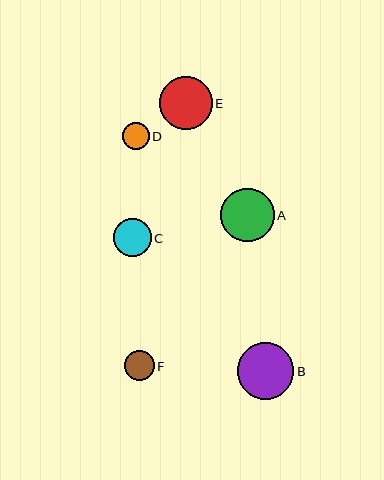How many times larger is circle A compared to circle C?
Circle A is approximately 1.4 times the size of circle C.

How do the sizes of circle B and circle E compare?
Circle B and circle E are approximately the same size.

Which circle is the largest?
Circle B is the largest with a size of approximately 57 pixels.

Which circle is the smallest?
Circle D is the smallest with a size of approximately 27 pixels.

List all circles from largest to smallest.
From largest to smallest: B, A, E, C, F, D.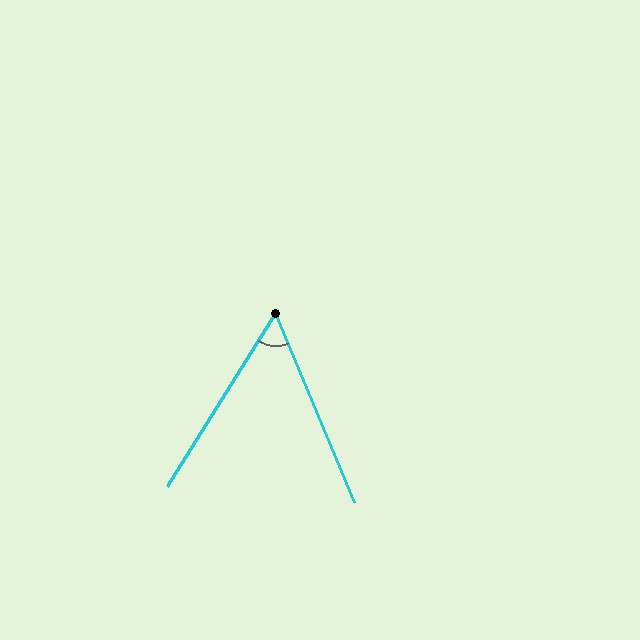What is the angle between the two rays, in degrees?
Approximately 55 degrees.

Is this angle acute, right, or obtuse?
It is acute.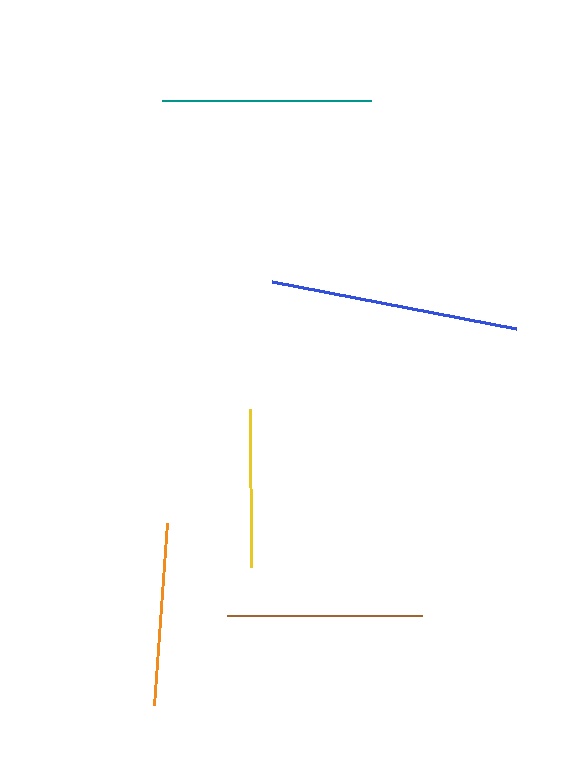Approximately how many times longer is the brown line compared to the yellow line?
The brown line is approximately 1.2 times the length of the yellow line.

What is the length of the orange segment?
The orange segment is approximately 183 pixels long.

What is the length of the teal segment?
The teal segment is approximately 209 pixels long.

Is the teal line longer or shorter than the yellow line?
The teal line is longer than the yellow line.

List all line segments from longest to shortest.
From longest to shortest: blue, teal, brown, orange, yellow.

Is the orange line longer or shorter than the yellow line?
The orange line is longer than the yellow line.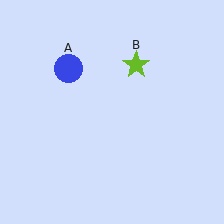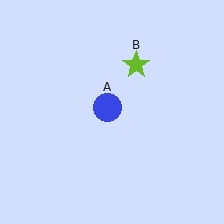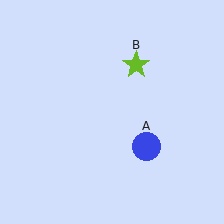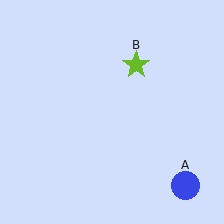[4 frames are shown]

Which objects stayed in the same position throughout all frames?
Lime star (object B) remained stationary.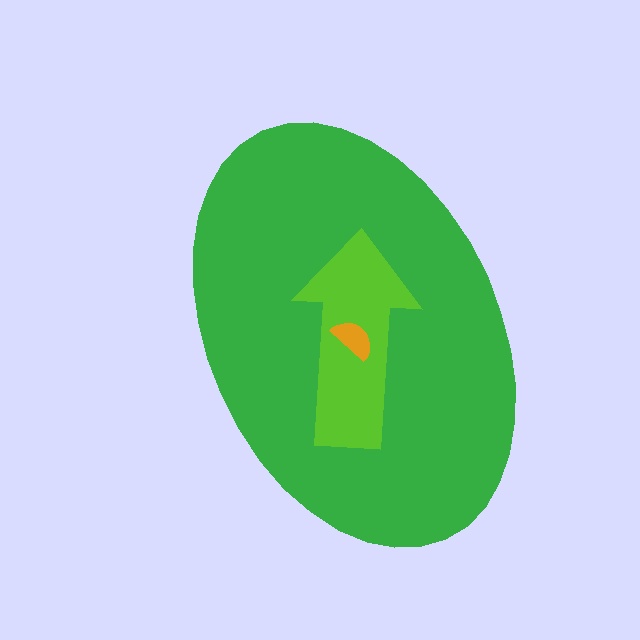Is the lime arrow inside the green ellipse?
Yes.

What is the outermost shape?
The green ellipse.